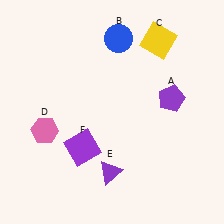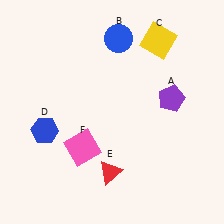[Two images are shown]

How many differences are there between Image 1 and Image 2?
There are 3 differences between the two images.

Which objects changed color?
D changed from pink to blue. E changed from purple to red. F changed from purple to pink.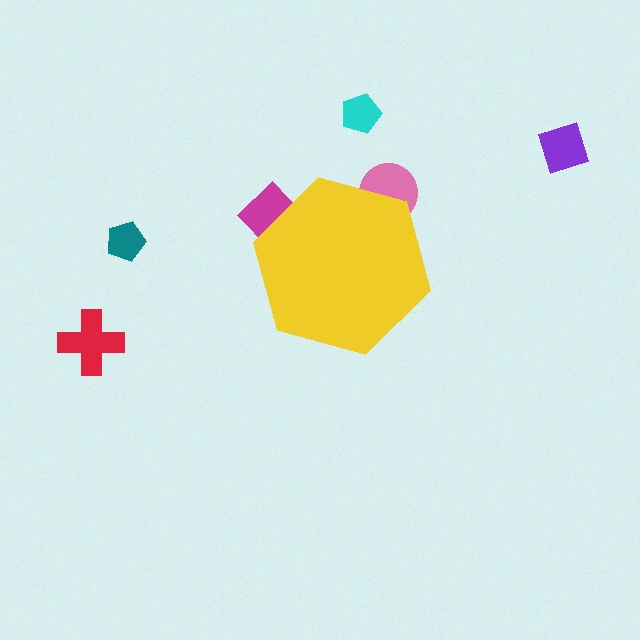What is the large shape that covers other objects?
A yellow hexagon.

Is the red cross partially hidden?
No, the red cross is fully visible.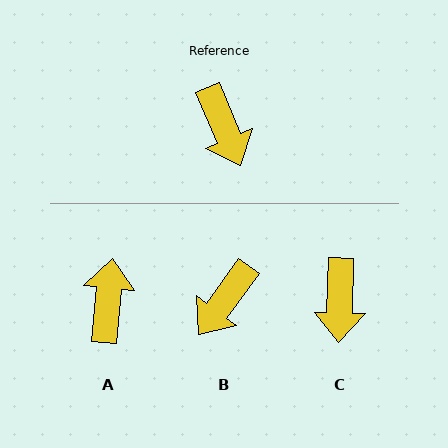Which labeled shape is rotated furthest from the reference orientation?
A, about 152 degrees away.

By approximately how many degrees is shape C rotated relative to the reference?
Approximately 25 degrees clockwise.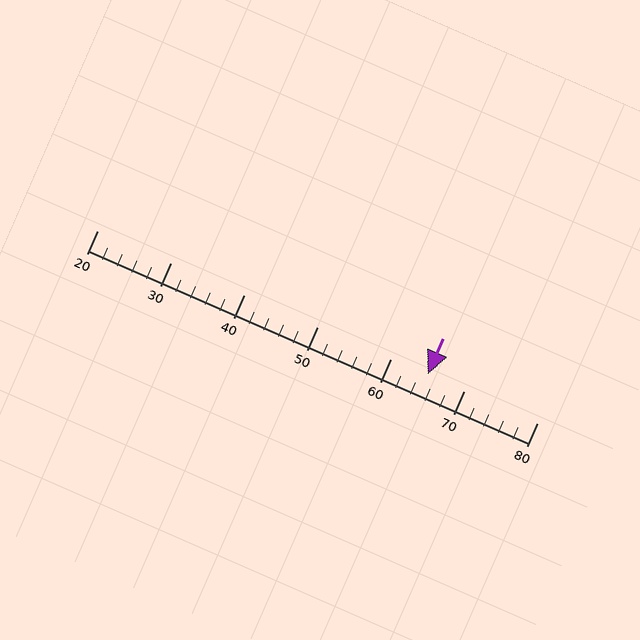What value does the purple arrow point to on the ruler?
The purple arrow points to approximately 65.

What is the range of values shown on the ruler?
The ruler shows values from 20 to 80.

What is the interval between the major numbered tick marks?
The major tick marks are spaced 10 units apart.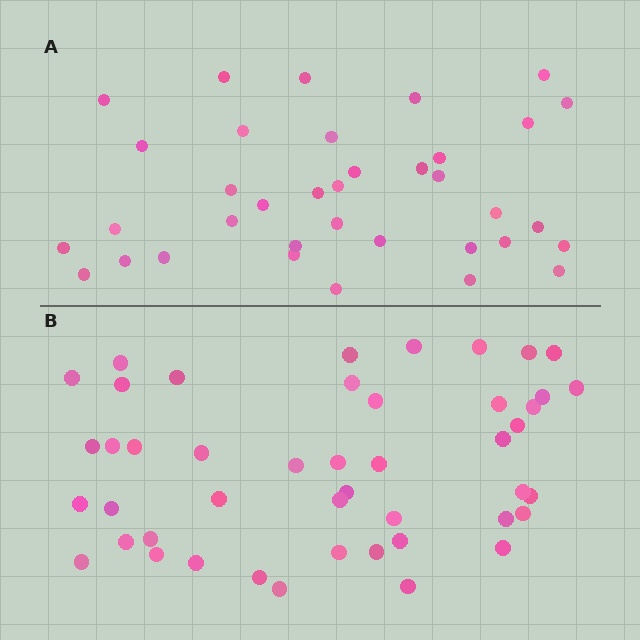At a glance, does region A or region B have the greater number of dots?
Region B (the bottom region) has more dots.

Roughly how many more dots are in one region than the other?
Region B has roughly 10 or so more dots than region A.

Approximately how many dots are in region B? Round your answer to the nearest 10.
About 50 dots. (The exact count is 46, which rounds to 50.)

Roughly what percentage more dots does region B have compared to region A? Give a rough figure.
About 30% more.